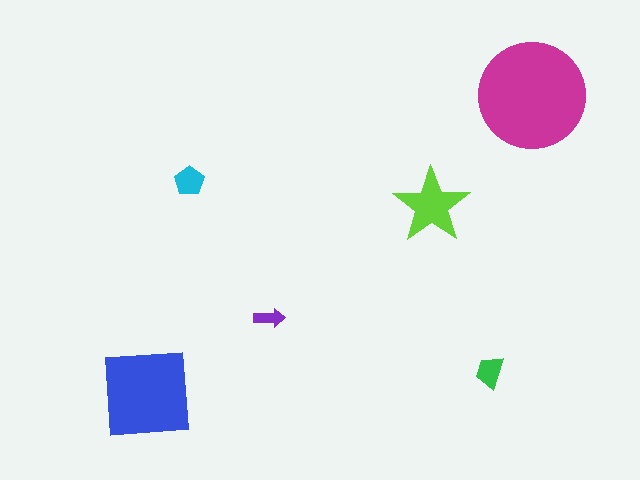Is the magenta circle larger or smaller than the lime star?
Larger.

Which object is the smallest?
The purple arrow.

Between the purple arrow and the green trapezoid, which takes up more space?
The green trapezoid.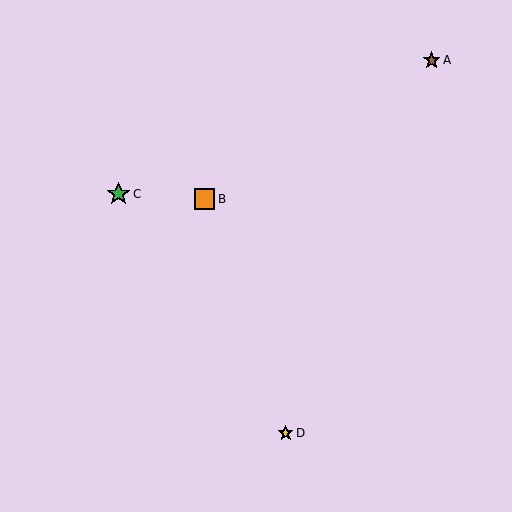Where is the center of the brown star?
The center of the brown star is at (432, 60).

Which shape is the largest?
The green star (labeled C) is the largest.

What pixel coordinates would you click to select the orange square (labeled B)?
Click at (205, 199) to select the orange square B.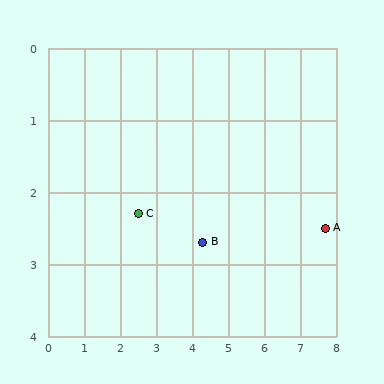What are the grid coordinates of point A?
Point A is at approximately (7.7, 2.5).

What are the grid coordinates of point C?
Point C is at approximately (2.5, 2.3).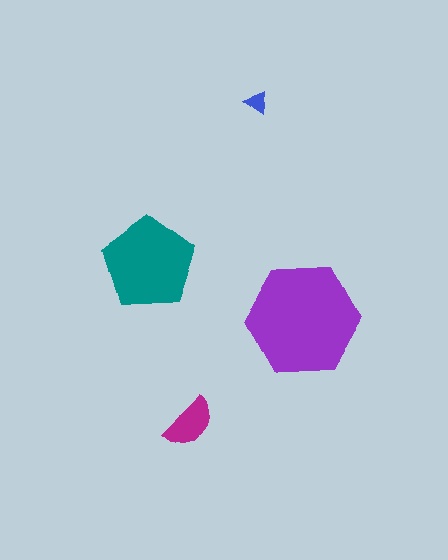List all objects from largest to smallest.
The purple hexagon, the teal pentagon, the magenta semicircle, the blue triangle.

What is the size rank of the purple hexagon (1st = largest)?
1st.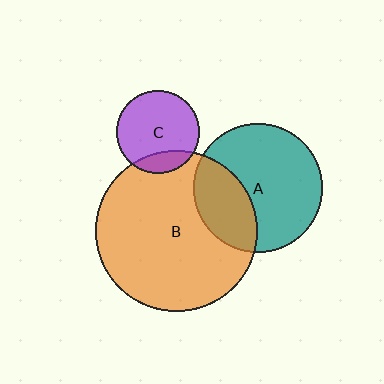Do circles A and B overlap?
Yes.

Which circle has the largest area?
Circle B (orange).